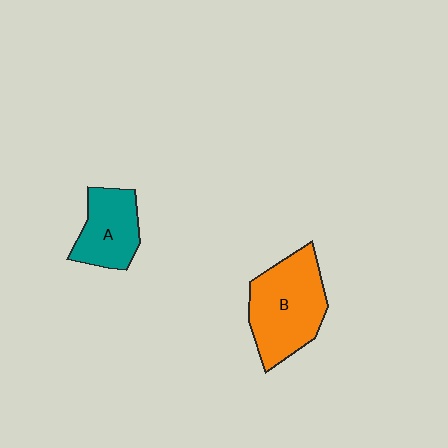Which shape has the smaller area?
Shape A (teal).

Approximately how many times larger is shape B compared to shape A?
Approximately 1.5 times.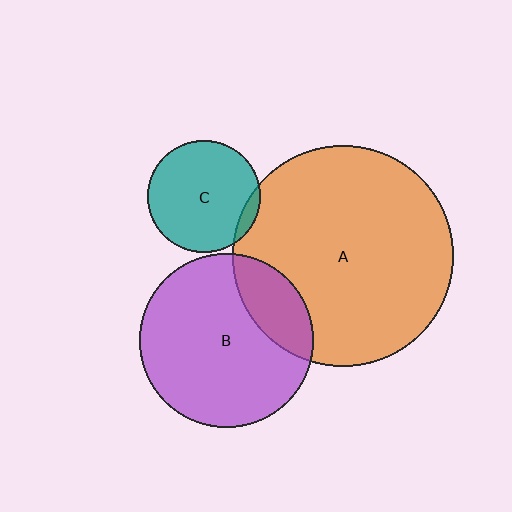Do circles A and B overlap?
Yes.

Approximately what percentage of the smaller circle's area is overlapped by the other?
Approximately 20%.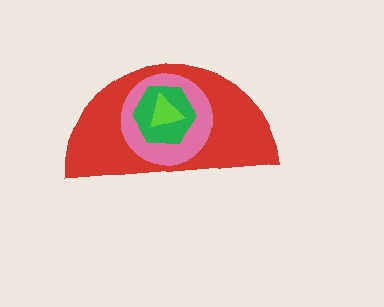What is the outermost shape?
The red semicircle.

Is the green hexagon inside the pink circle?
Yes.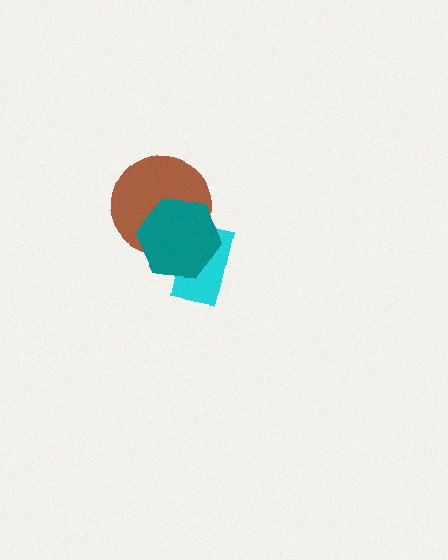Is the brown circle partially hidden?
Yes, it is partially covered by another shape.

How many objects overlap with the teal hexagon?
2 objects overlap with the teal hexagon.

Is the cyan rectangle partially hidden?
Yes, it is partially covered by another shape.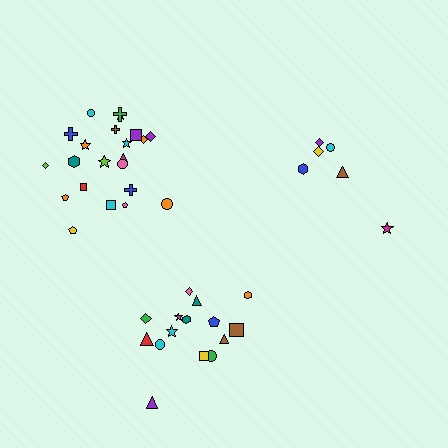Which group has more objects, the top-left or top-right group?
The top-left group.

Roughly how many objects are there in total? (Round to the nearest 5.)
Roughly 45 objects in total.